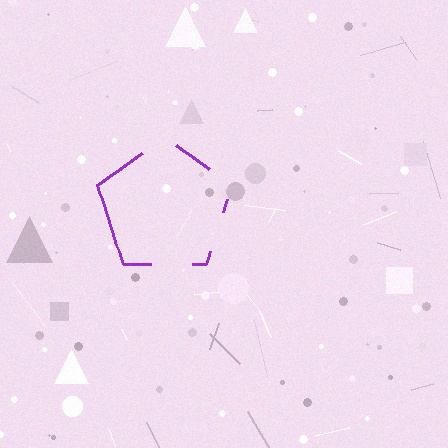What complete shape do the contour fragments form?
The contour fragments form a pentagon.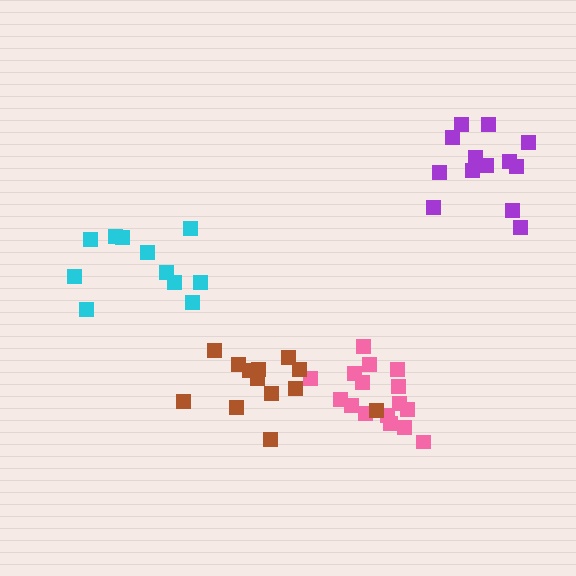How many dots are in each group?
Group 1: 16 dots, Group 2: 11 dots, Group 3: 13 dots, Group 4: 13 dots (53 total).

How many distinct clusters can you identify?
There are 4 distinct clusters.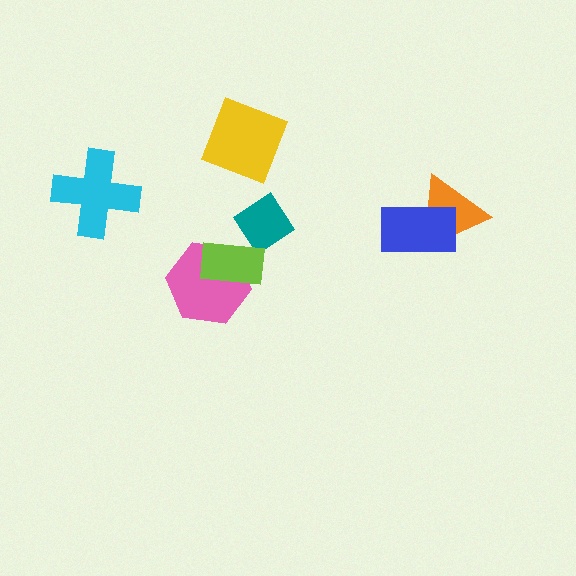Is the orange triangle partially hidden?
Yes, it is partially covered by another shape.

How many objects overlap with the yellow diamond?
0 objects overlap with the yellow diamond.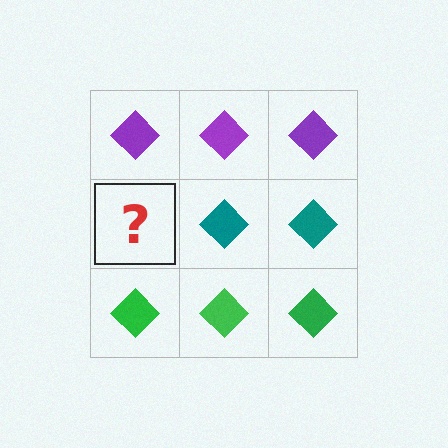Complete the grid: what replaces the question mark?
The question mark should be replaced with a teal diamond.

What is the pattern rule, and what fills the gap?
The rule is that each row has a consistent color. The gap should be filled with a teal diamond.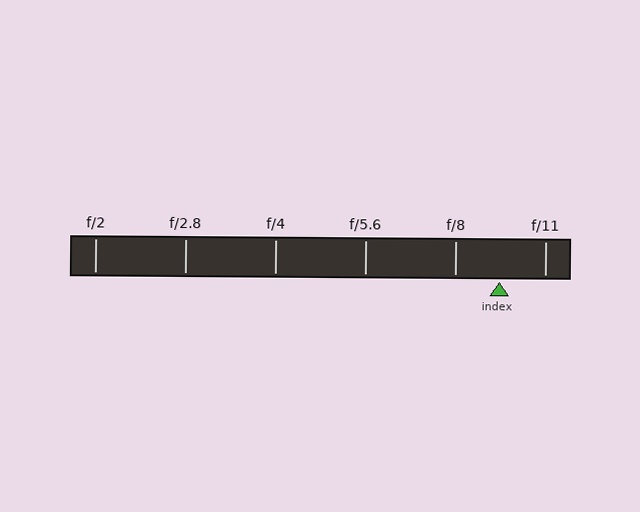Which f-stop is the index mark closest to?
The index mark is closest to f/8.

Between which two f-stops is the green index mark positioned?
The index mark is between f/8 and f/11.